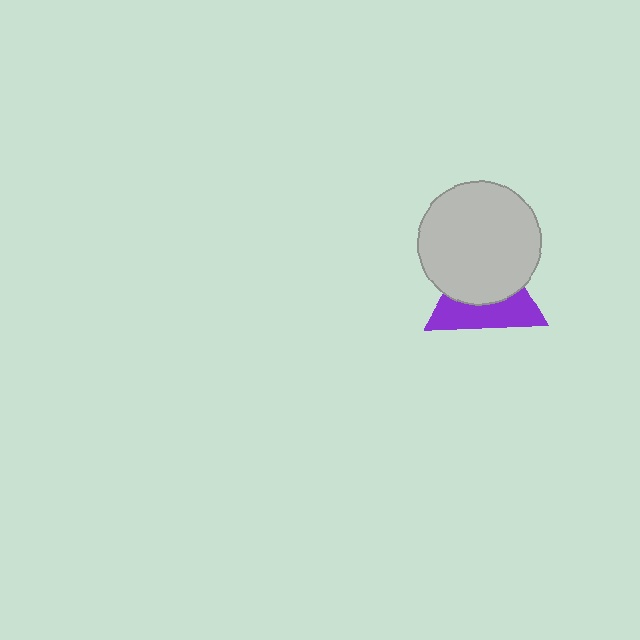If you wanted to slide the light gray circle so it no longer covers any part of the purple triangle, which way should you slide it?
Slide it up — that is the most direct way to separate the two shapes.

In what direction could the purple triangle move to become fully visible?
The purple triangle could move down. That would shift it out from behind the light gray circle entirely.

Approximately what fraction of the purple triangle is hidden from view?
Roughly 54% of the purple triangle is hidden behind the light gray circle.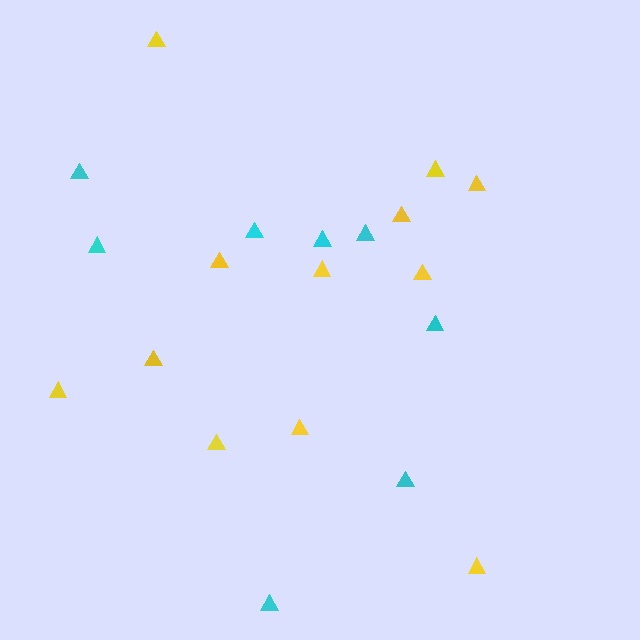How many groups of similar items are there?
There are 2 groups: one group of cyan triangles (8) and one group of yellow triangles (12).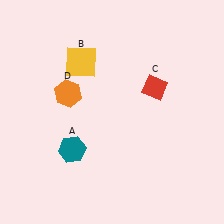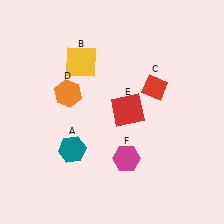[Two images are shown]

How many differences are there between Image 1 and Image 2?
There are 2 differences between the two images.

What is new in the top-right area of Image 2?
A red square (E) was added in the top-right area of Image 2.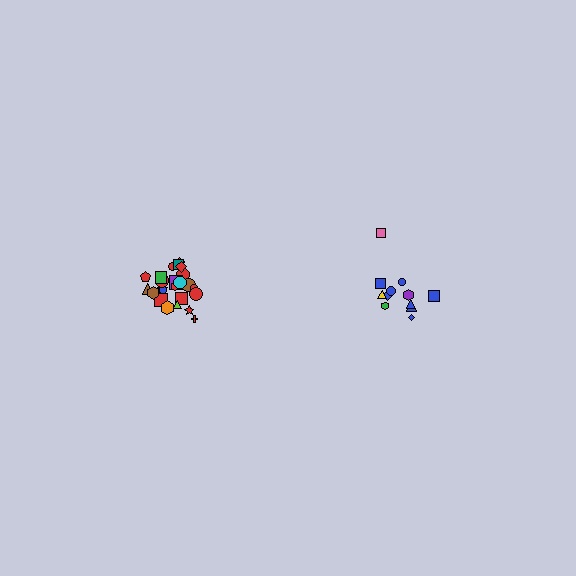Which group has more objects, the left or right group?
The left group.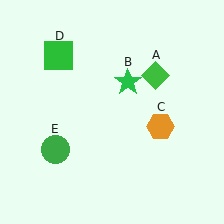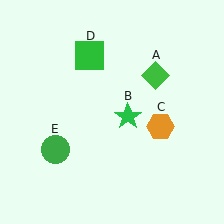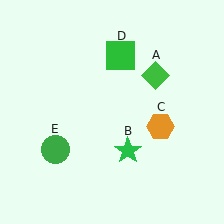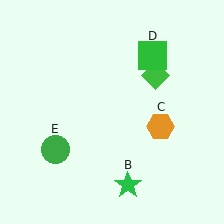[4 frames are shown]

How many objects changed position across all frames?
2 objects changed position: green star (object B), green square (object D).